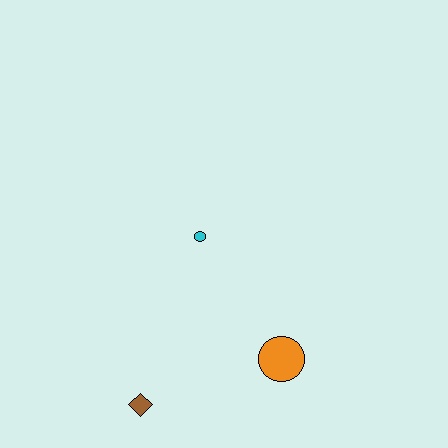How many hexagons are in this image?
There are no hexagons.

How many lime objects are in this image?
There are no lime objects.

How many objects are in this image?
There are 3 objects.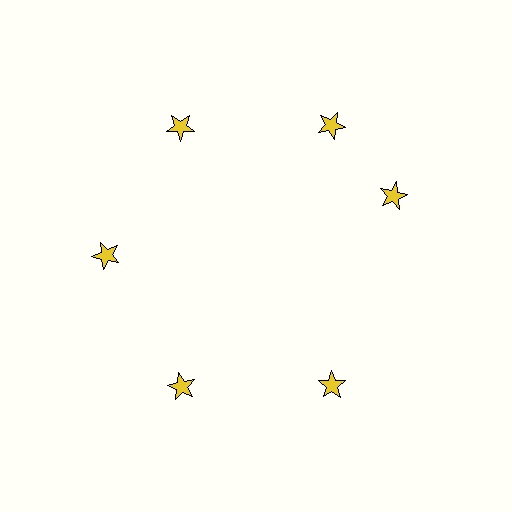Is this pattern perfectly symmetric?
No. The 6 yellow stars are arranged in a ring, but one element near the 3 o'clock position is rotated out of alignment along the ring, breaking the 6-fold rotational symmetry.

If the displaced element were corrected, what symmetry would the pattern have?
It would have 6-fold rotational symmetry — the pattern would map onto itself every 60 degrees.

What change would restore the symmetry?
The symmetry would be restored by rotating it back into even spacing with its neighbors so that all 6 stars sit at equal angles and equal distance from the center.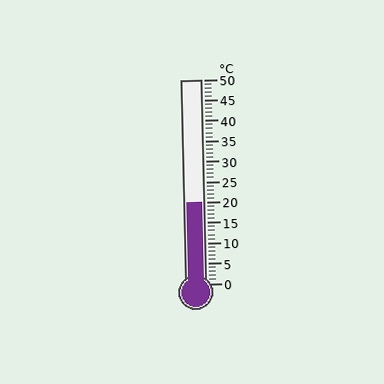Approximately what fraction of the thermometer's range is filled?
The thermometer is filled to approximately 40% of its range.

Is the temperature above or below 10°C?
The temperature is above 10°C.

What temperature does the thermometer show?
The thermometer shows approximately 20°C.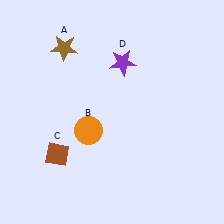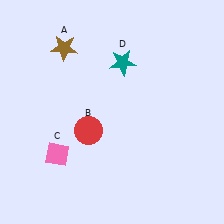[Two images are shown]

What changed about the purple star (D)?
In Image 1, D is purple. In Image 2, it changed to teal.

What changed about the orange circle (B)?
In Image 1, B is orange. In Image 2, it changed to red.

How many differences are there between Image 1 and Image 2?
There are 3 differences between the two images.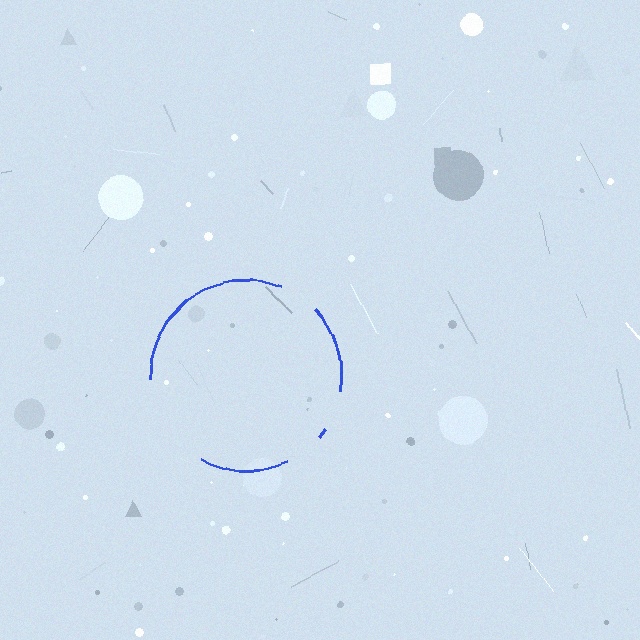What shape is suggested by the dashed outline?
The dashed outline suggests a circle.